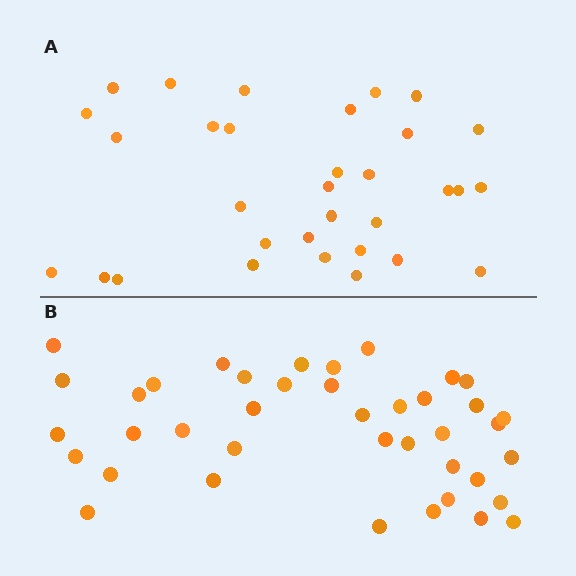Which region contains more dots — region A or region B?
Region B (the bottom region) has more dots.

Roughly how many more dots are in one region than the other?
Region B has roughly 8 or so more dots than region A.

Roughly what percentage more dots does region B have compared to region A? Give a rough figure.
About 25% more.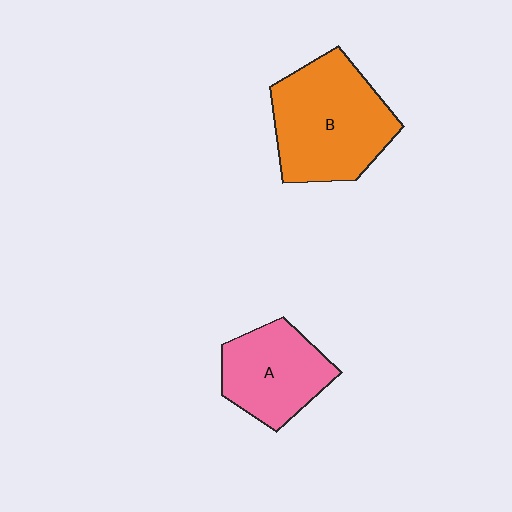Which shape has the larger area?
Shape B (orange).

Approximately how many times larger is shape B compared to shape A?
Approximately 1.5 times.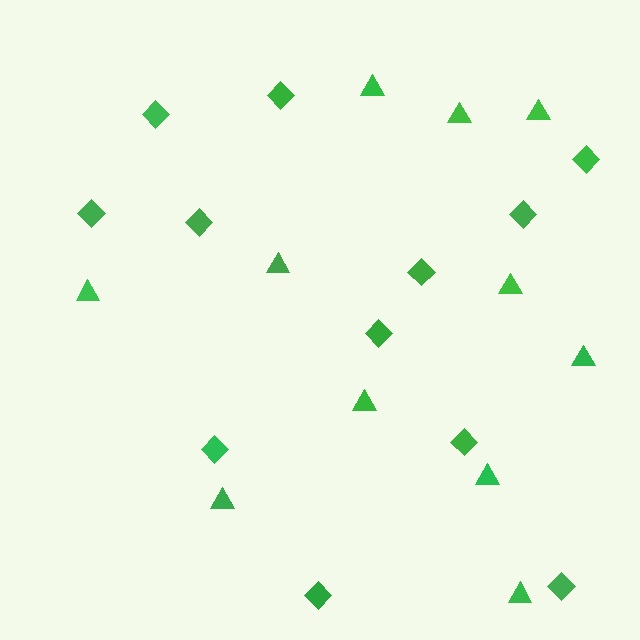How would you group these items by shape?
There are 2 groups: one group of triangles (11) and one group of diamonds (12).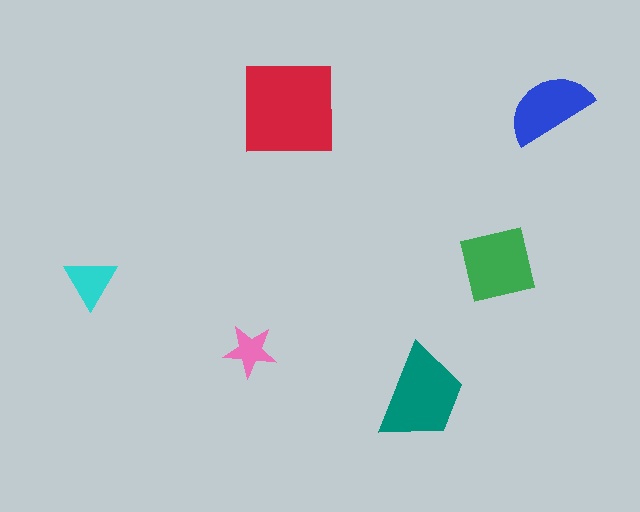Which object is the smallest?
The pink star.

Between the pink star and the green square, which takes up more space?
The green square.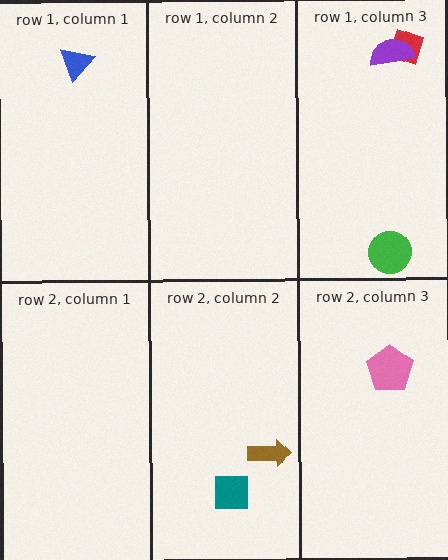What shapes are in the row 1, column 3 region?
The red diamond, the purple semicircle, the green circle.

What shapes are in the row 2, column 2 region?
The brown arrow, the teal square.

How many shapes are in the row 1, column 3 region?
3.